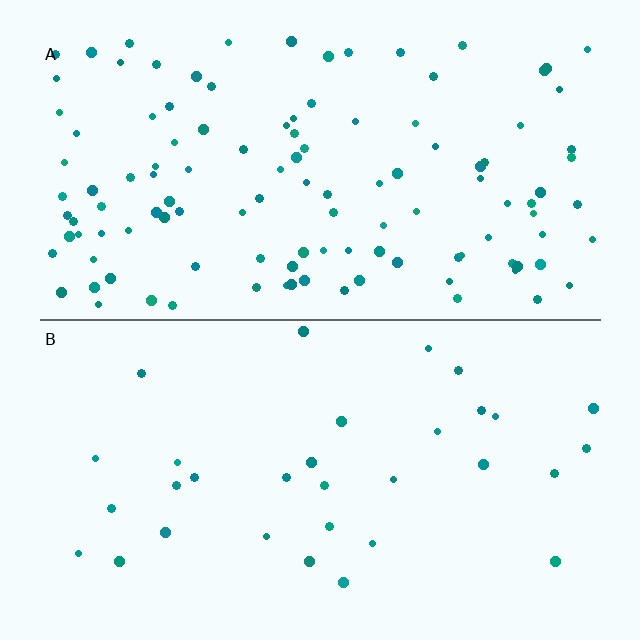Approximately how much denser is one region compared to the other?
Approximately 3.6× — region A over region B.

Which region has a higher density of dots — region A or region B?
A (the top).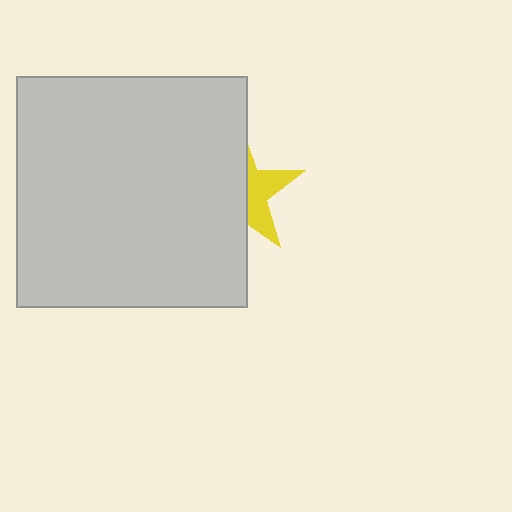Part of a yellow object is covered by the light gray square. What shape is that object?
It is a star.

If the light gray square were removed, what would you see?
You would see the complete yellow star.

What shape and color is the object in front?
The object in front is a light gray square.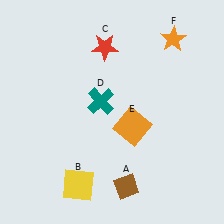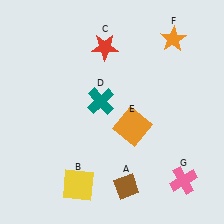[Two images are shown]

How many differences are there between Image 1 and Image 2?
There is 1 difference between the two images.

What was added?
A pink cross (G) was added in Image 2.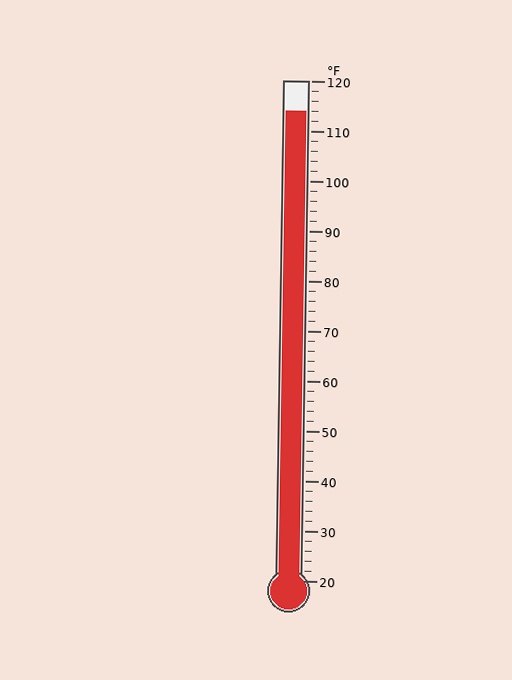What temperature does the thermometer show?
The thermometer shows approximately 114°F.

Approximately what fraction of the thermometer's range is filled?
The thermometer is filled to approximately 95% of its range.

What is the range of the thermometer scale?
The thermometer scale ranges from 20°F to 120°F.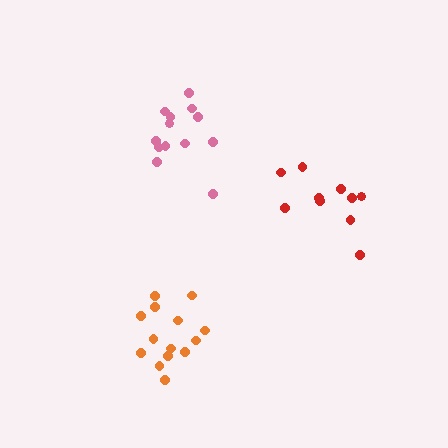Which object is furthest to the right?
The red cluster is rightmost.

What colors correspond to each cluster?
The clusters are colored: orange, pink, red.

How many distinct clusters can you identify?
There are 3 distinct clusters.